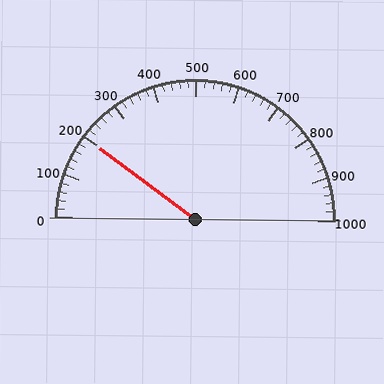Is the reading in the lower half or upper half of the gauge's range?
The reading is in the lower half of the range (0 to 1000).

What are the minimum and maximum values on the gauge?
The gauge ranges from 0 to 1000.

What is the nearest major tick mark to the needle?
The nearest major tick mark is 200.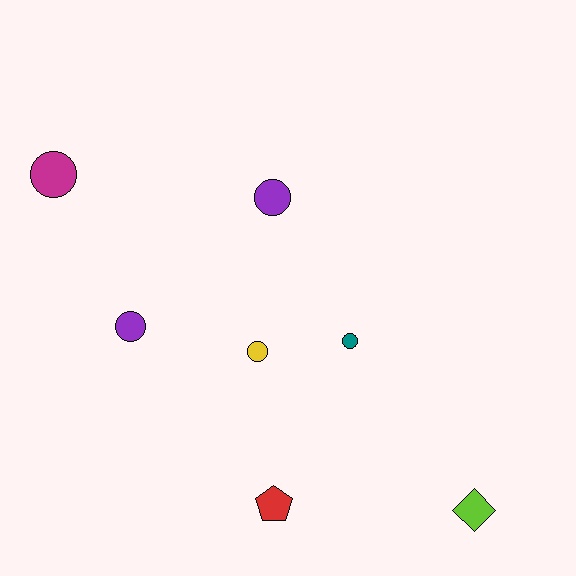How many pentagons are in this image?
There is 1 pentagon.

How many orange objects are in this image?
There are no orange objects.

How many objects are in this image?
There are 7 objects.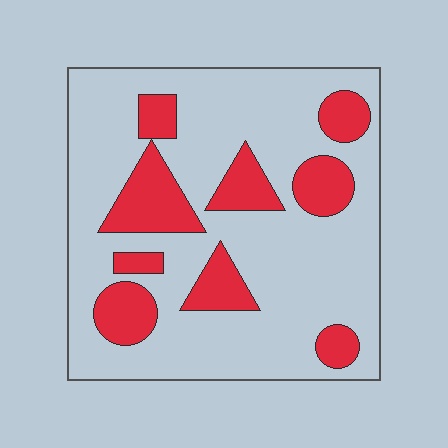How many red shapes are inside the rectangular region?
9.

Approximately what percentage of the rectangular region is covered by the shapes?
Approximately 25%.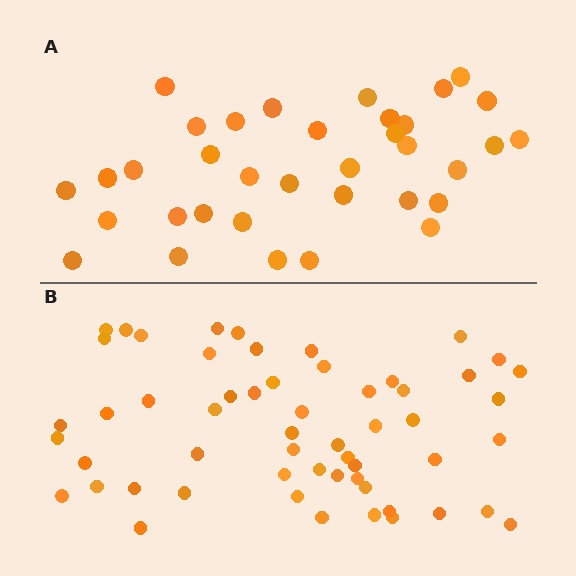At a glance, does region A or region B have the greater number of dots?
Region B (the bottom region) has more dots.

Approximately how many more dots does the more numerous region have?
Region B has approximately 20 more dots than region A.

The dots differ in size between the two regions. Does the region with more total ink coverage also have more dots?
No. Region A has more total ink coverage because its dots are larger, but region B actually contains more individual dots. Total area can be misleading — the number of items is what matters here.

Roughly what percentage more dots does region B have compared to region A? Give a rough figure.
About 60% more.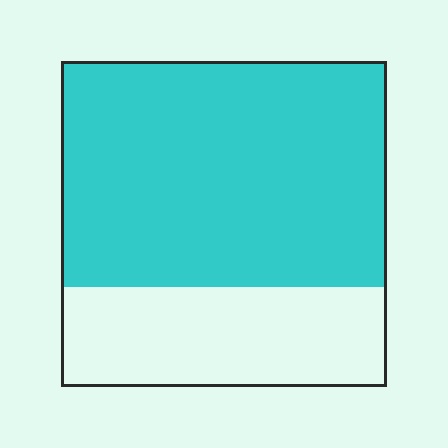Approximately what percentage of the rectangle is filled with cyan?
Approximately 70%.